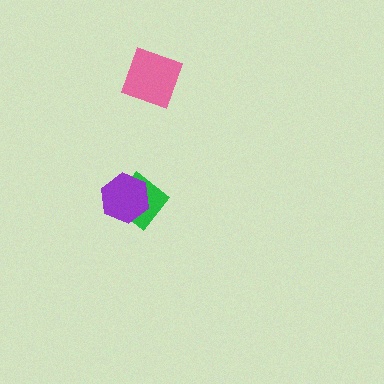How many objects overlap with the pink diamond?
0 objects overlap with the pink diamond.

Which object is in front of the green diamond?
The purple hexagon is in front of the green diamond.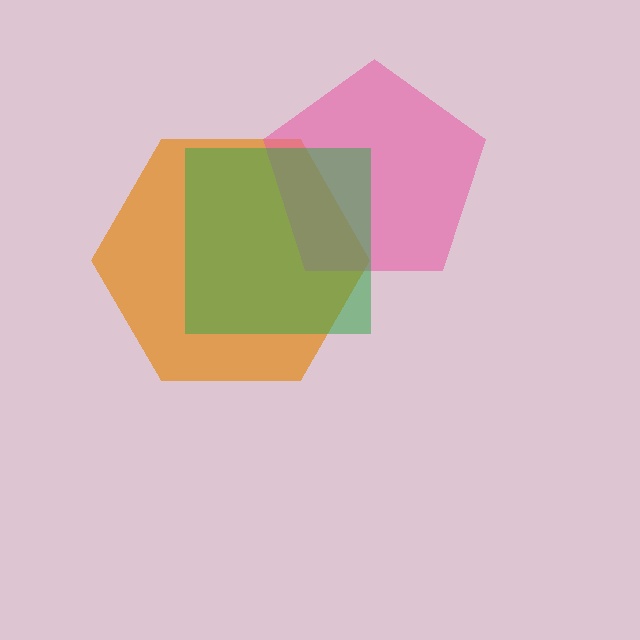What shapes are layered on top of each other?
The layered shapes are: an orange hexagon, a pink pentagon, a green square.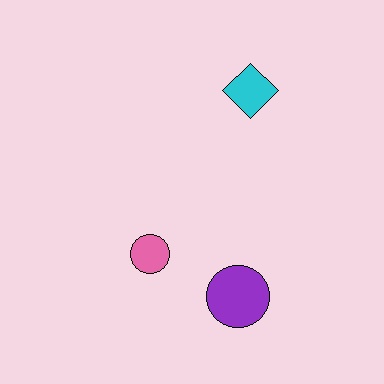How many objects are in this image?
There are 3 objects.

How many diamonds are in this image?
There is 1 diamond.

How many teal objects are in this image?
There are no teal objects.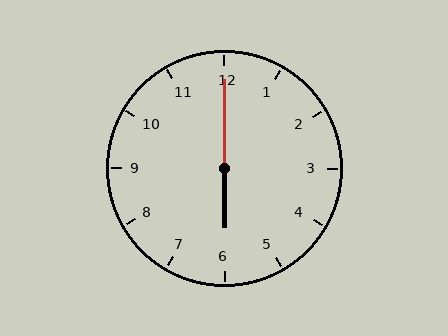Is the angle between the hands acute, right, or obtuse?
It is obtuse.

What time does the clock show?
6:00.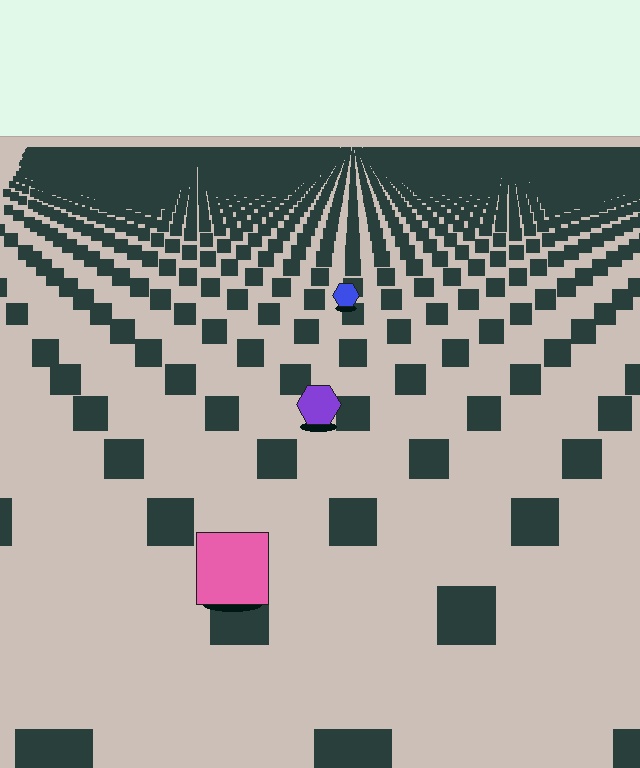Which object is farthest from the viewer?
The blue hexagon is farthest from the viewer. It appears smaller and the ground texture around it is denser.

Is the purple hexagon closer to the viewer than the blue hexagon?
Yes. The purple hexagon is closer — you can tell from the texture gradient: the ground texture is coarser near it.